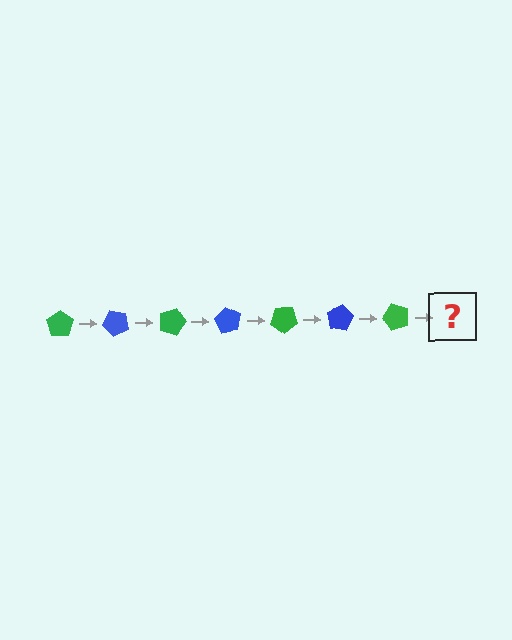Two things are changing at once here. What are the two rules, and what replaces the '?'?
The two rules are that it rotates 45 degrees each step and the color cycles through green and blue. The '?' should be a blue pentagon, rotated 315 degrees from the start.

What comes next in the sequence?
The next element should be a blue pentagon, rotated 315 degrees from the start.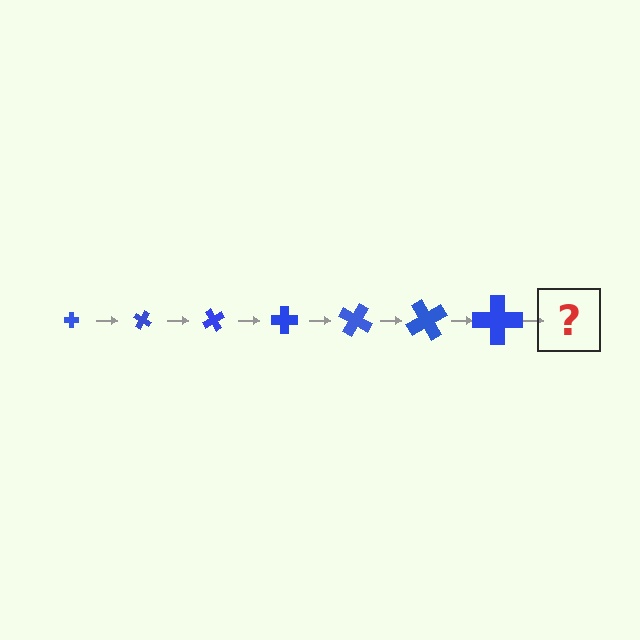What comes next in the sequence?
The next element should be a cross, larger than the previous one and rotated 210 degrees from the start.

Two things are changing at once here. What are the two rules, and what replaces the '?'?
The two rules are that the cross grows larger each step and it rotates 30 degrees each step. The '?' should be a cross, larger than the previous one and rotated 210 degrees from the start.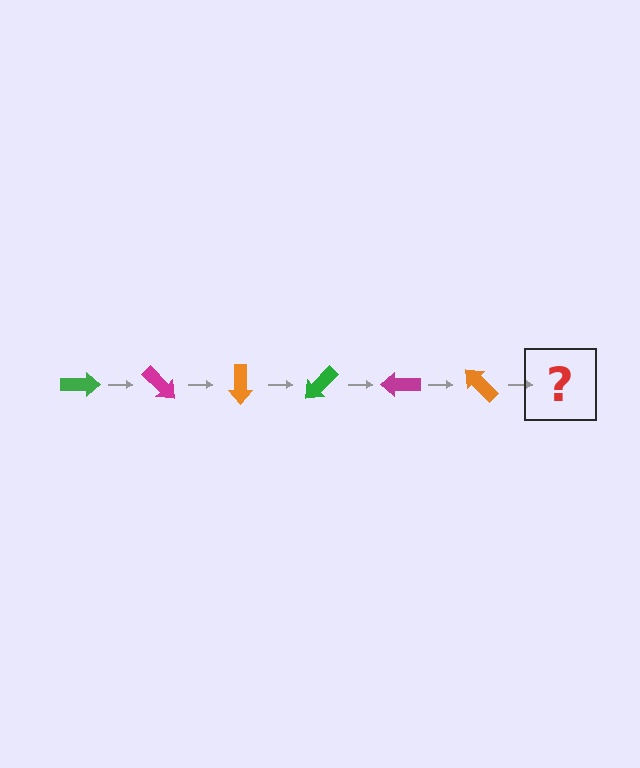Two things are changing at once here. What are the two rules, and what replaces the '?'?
The two rules are that it rotates 45 degrees each step and the color cycles through green, magenta, and orange. The '?' should be a green arrow, rotated 270 degrees from the start.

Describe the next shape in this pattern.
It should be a green arrow, rotated 270 degrees from the start.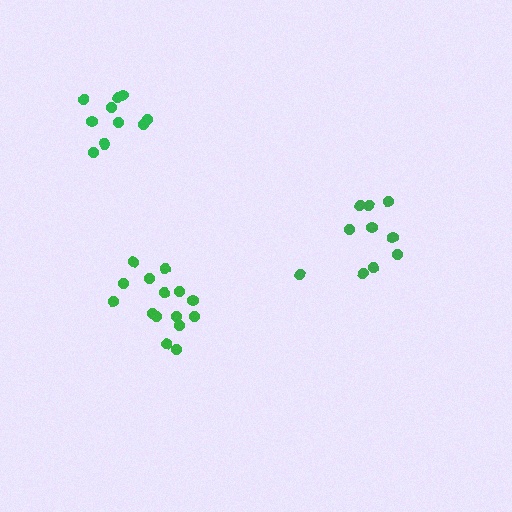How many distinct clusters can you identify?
There are 3 distinct clusters.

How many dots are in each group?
Group 1: 10 dots, Group 2: 15 dots, Group 3: 10 dots (35 total).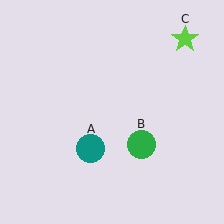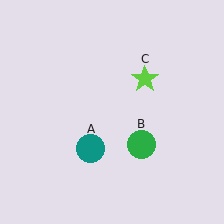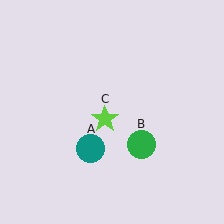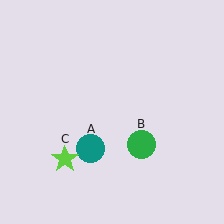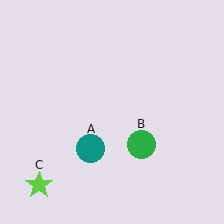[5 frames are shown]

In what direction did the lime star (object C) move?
The lime star (object C) moved down and to the left.